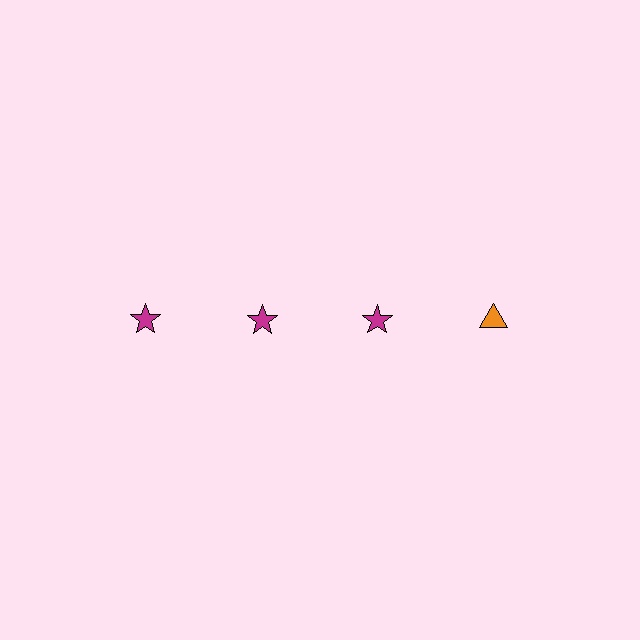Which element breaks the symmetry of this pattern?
The orange triangle in the top row, second from right column breaks the symmetry. All other shapes are magenta stars.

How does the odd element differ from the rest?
It differs in both color (orange instead of magenta) and shape (triangle instead of star).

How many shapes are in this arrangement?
There are 4 shapes arranged in a grid pattern.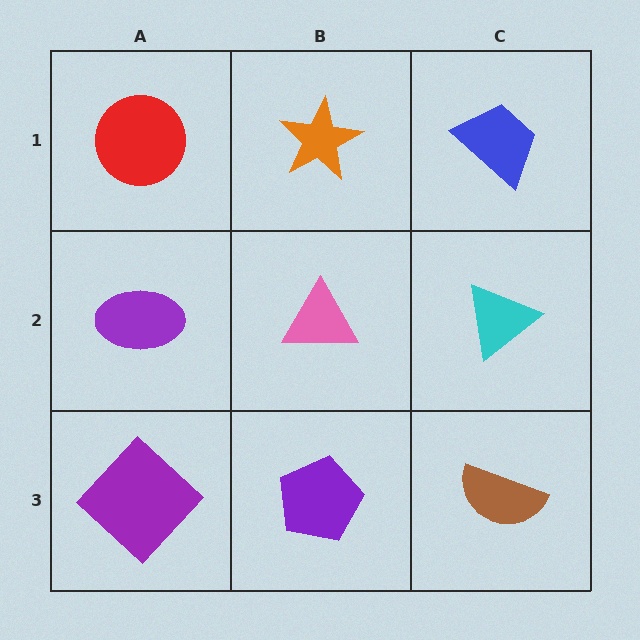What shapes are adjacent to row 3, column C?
A cyan triangle (row 2, column C), a purple pentagon (row 3, column B).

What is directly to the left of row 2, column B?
A purple ellipse.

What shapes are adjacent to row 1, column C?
A cyan triangle (row 2, column C), an orange star (row 1, column B).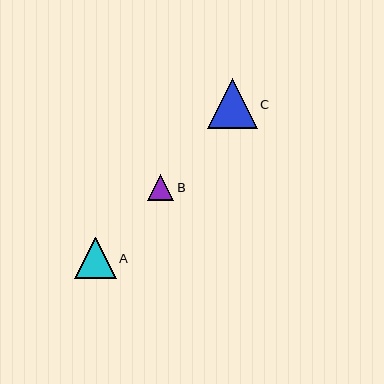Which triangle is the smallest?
Triangle B is the smallest with a size of approximately 27 pixels.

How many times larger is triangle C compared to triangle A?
Triangle C is approximately 1.2 times the size of triangle A.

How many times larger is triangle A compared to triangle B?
Triangle A is approximately 1.5 times the size of triangle B.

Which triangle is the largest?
Triangle C is the largest with a size of approximately 49 pixels.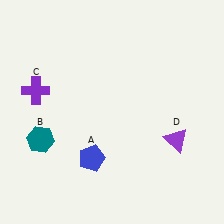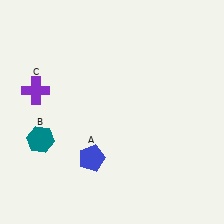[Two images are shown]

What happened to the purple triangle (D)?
The purple triangle (D) was removed in Image 2. It was in the bottom-right area of Image 1.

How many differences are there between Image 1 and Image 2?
There is 1 difference between the two images.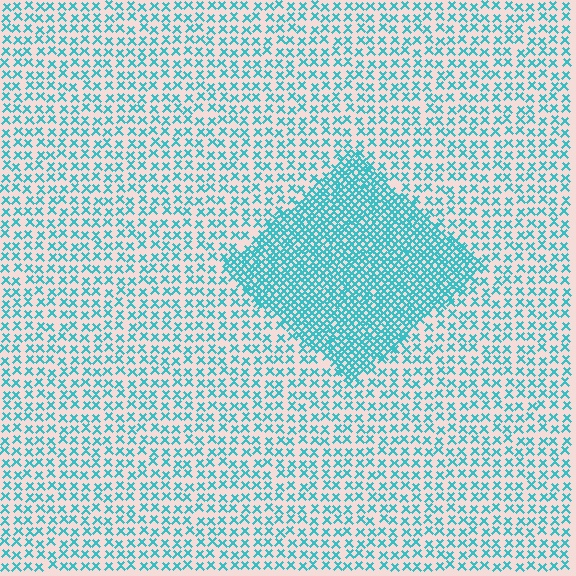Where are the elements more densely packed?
The elements are more densely packed inside the diamond boundary.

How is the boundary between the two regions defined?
The boundary is defined by a change in element density (approximately 2.5x ratio). All elements are the same color, size, and shape.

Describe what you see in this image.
The image contains small cyan elements arranged at two different densities. A diamond-shaped region is visible where the elements are more densely packed than the surrounding area.